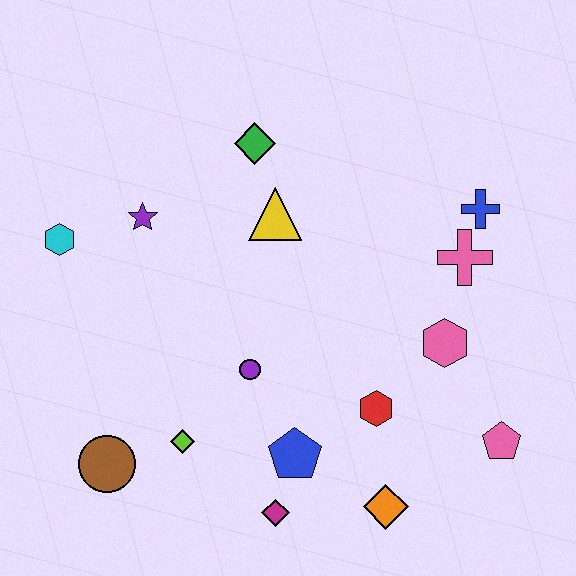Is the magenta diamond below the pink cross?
Yes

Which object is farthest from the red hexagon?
The cyan hexagon is farthest from the red hexagon.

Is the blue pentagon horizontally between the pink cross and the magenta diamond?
Yes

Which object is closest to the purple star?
The cyan hexagon is closest to the purple star.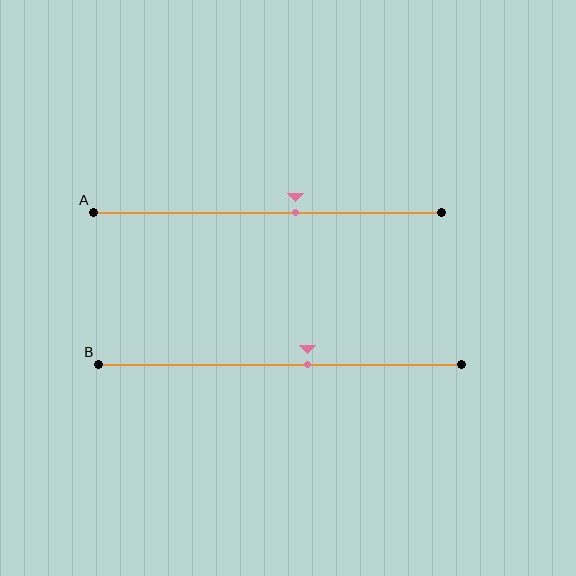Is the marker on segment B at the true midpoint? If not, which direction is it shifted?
No, the marker on segment B is shifted to the right by about 7% of the segment length.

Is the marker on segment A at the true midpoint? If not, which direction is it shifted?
No, the marker on segment A is shifted to the right by about 8% of the segment length.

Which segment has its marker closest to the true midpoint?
Segment B has its marker closest to the true midpoint.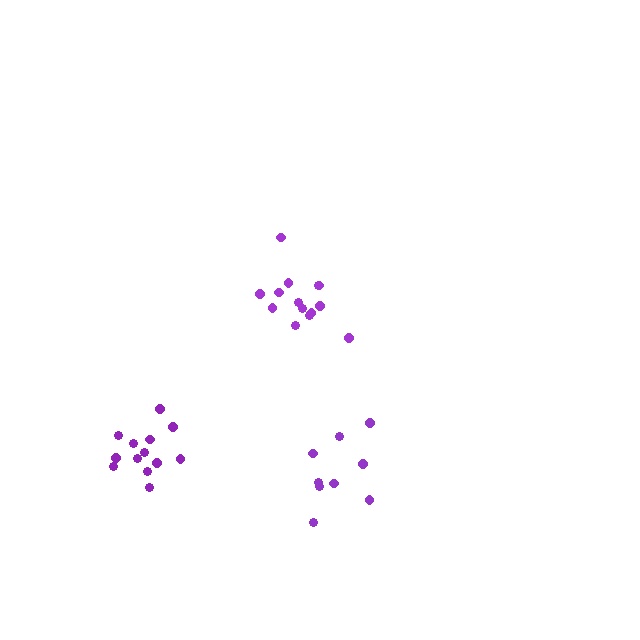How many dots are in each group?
Group 1: 9 dots, Group 2: 14 dots, Group 3: 13 dots (36 total).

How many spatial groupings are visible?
There are 3 spatial groupings.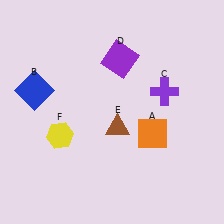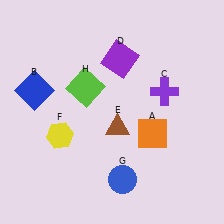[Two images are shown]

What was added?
A blue circle (G), a lime square (H) were added in Image 2.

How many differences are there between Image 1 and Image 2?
There are 2 differences between the two images.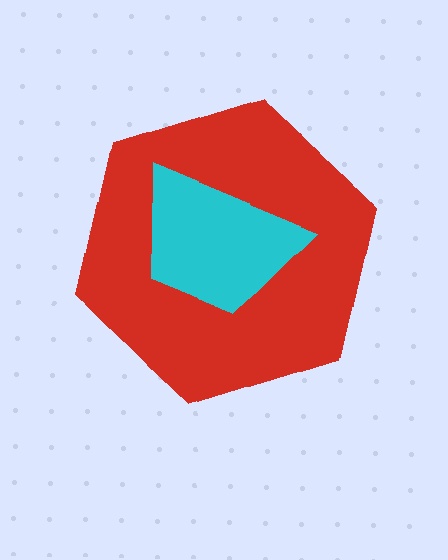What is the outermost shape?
The red hexagon.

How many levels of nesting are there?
2.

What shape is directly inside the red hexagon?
The cyan trapezoid.